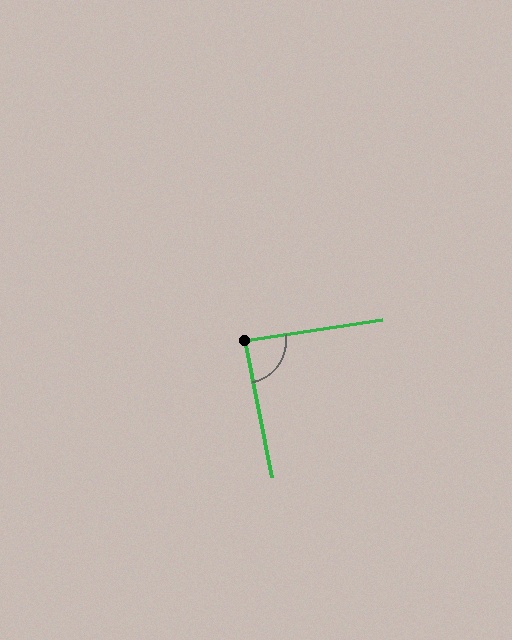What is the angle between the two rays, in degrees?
Approximately 88 degrees.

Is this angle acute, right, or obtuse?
It is approximately a right angle.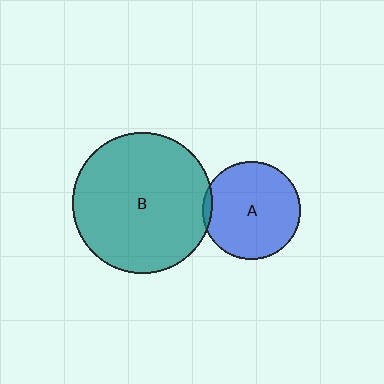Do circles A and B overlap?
Yes.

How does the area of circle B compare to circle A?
Approximately 2.0 times.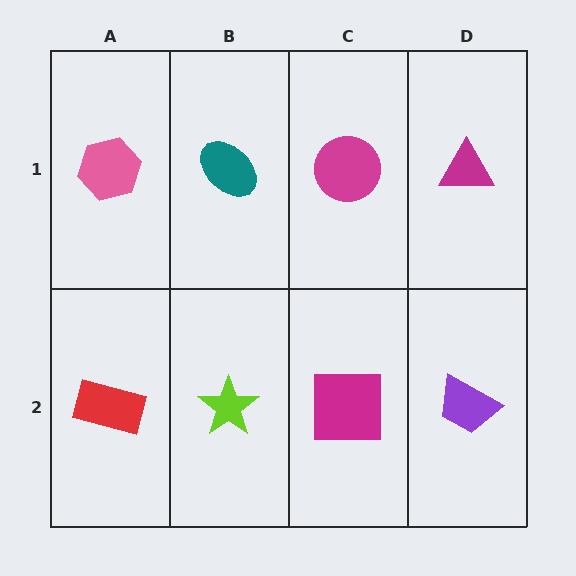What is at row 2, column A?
A red rectangle.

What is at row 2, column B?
A lime star.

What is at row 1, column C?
A magenta circle.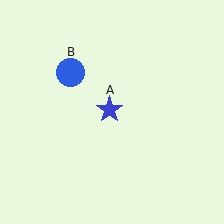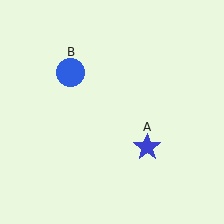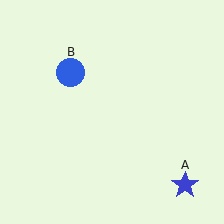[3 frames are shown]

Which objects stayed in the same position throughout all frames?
Blue circle (object B) remained stationary.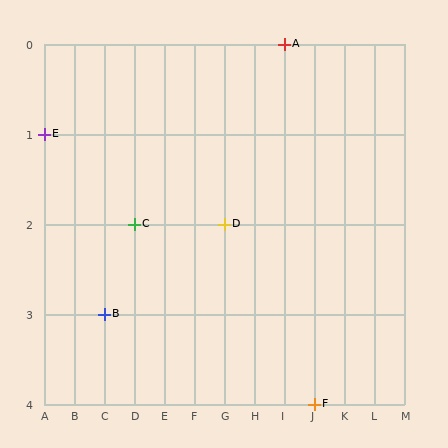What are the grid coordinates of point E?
Point E is at grid coordinates (A, 1).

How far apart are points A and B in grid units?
Points A and B are 6 columns and 3 rows apart (about 6.7 grid units diagonally).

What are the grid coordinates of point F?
Point F is at grid coordinates (J, 4).